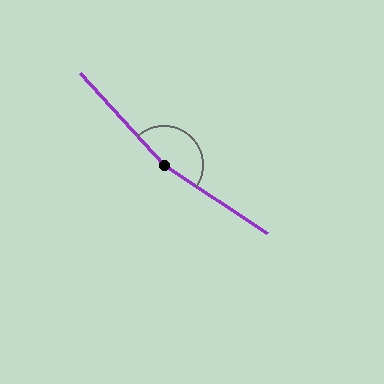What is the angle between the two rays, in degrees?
Approximately 166 degrees.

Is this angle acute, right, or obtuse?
It is obtuse.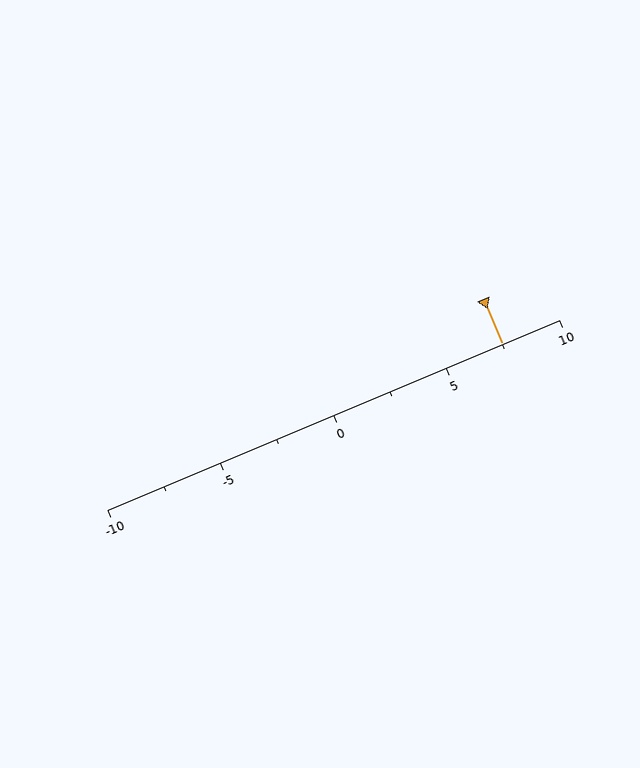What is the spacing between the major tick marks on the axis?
The major ticks are spaced 5 apart.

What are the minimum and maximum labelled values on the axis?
The axis runs from -10 to 10.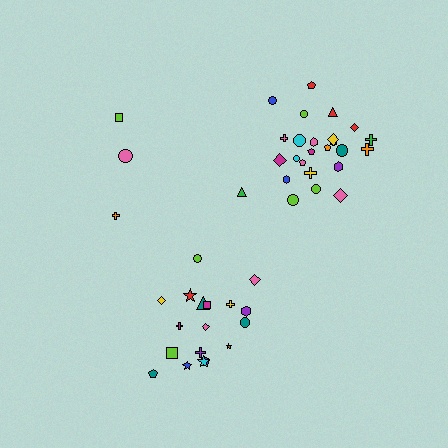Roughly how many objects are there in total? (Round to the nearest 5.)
Roughly 45 objects in total.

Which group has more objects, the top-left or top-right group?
The top-right group.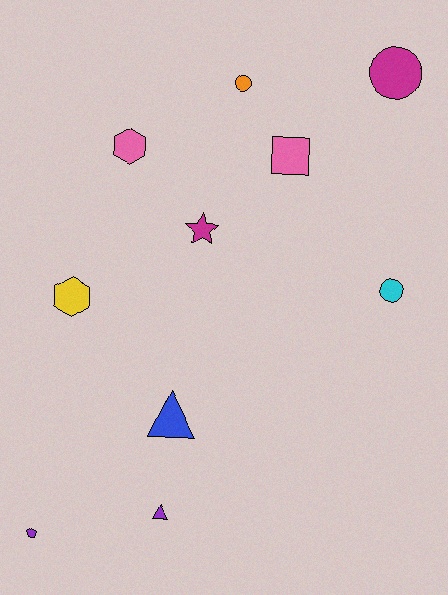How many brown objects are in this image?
There are no brown objects.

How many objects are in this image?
There are 10 objects.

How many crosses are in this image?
There are no crosses.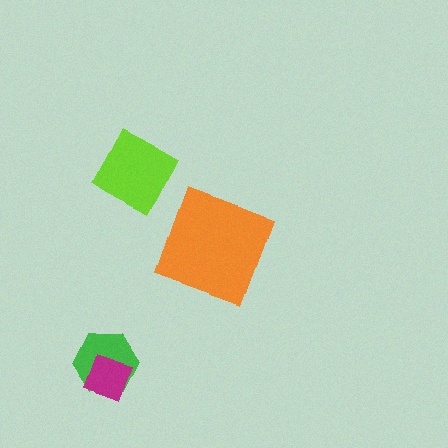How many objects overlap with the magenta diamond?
1 object overlaps with the magenta diamond.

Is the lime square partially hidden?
No, no other shape covers it.